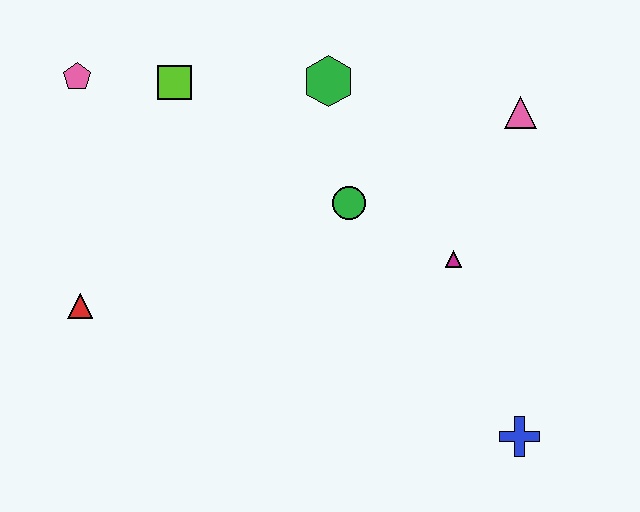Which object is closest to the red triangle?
The pink pentagon is closest to the red triangle.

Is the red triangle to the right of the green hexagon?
No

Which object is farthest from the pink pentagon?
The blue cross is farthest from the pink pentagon.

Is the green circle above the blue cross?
Yes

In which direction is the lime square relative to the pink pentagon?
The lime square is to the right of the pink pentagon.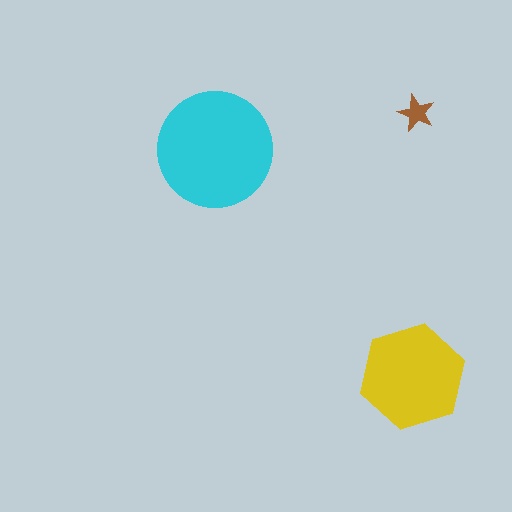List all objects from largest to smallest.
The cyan circle, the yellow hexagon, the brown star.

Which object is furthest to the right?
The brown star is rightmost.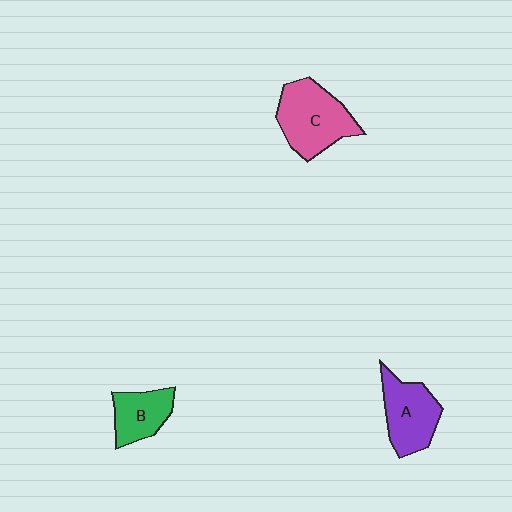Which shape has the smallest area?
Shape B (green).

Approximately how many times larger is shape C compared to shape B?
Approximately 1.6 times.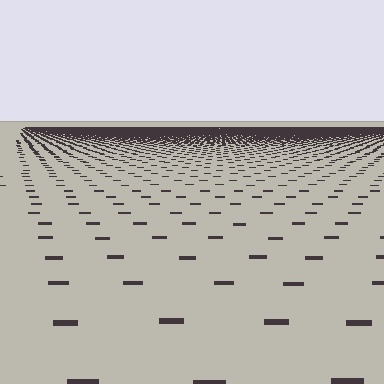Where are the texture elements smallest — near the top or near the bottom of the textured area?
Near the top.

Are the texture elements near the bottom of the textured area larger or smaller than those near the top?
Larger. Near the bottom, elements are closer to the viewer and appear at a bigger on-screen size.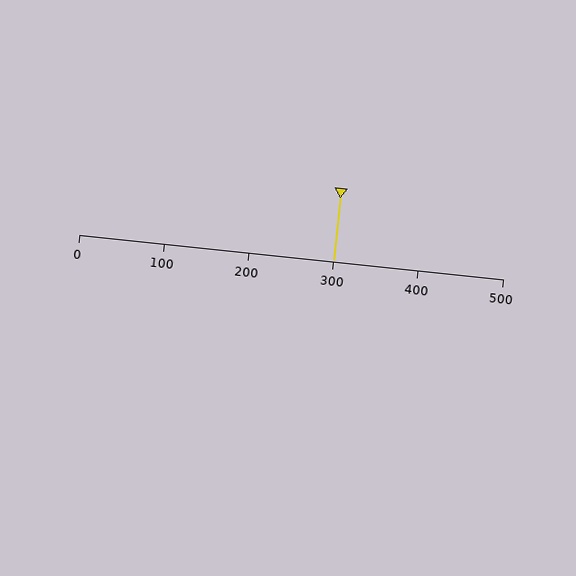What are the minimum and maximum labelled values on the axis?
The axis runs from 0 to 500.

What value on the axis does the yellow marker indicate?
The marker indicates approximately 300.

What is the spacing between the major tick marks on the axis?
The major ticks are spaced 100 apart.